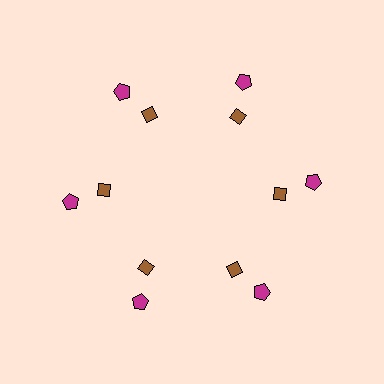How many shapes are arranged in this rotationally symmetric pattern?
There are 12 shapes, arranged in 6 groups of 2.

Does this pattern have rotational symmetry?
Yes, this pattern has 6-fold rotational symmetry. It looks the same after rotating 60 degrees around the center.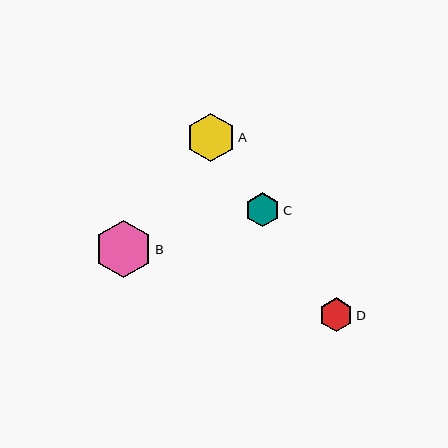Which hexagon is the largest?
Hexagon B is the largest with a size of approximately 57 pixels.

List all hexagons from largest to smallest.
From largest to smallest: B, A, C, D.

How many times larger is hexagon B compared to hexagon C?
Hexagon B is approximately 1.7 times the size of hexagon C.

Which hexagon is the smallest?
Hexagon D is the smallest with a size of approximately 33 pixels.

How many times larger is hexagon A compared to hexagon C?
Hexagon A is approximately 1.4 times the size of hexagon C.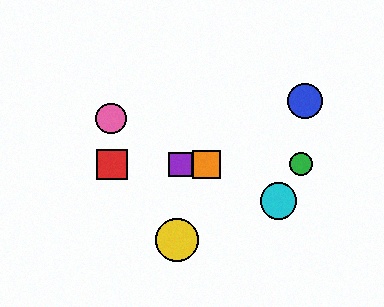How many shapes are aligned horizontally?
4 shapes (the red square, the green circle, the purple square, the orange square) are aligned horizontally.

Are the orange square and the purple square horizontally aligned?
Yes, both are at y≈164.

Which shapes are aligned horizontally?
The red square, the green circle, the purple square, the orange square are aligned horizontally.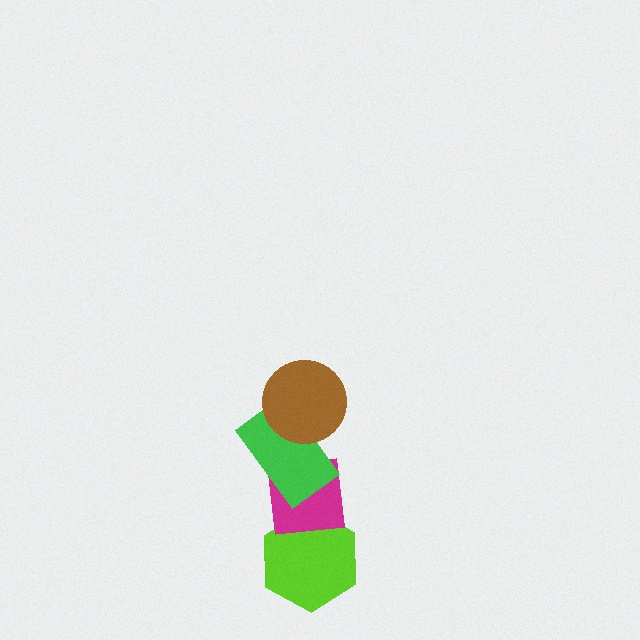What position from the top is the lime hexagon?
The lime hexagon is 4th from the top.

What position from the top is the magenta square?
The magenta square is 3rd from the top.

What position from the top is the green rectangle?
The green rectangle is 2nd from the top.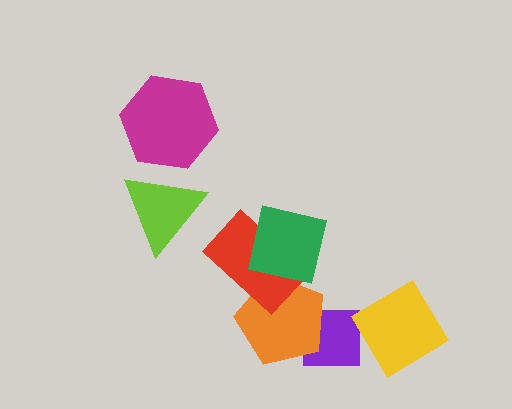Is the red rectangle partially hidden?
Yes, it is partially covered by another shape.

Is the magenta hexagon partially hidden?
Yes, it is partially covered by another shape.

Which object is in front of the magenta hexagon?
The lime triangle is in front of the magenta hexagon.